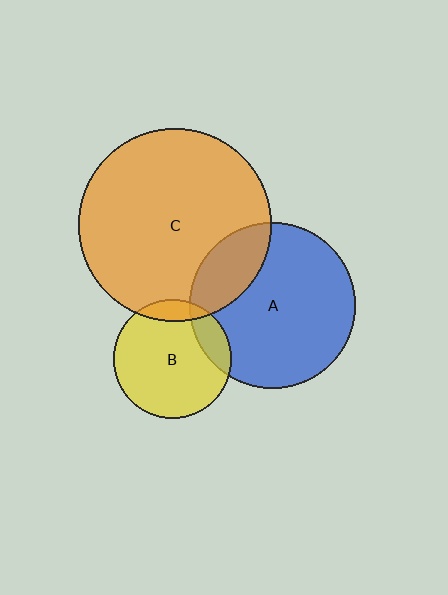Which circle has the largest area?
Circle C (orange).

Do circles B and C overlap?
Yes.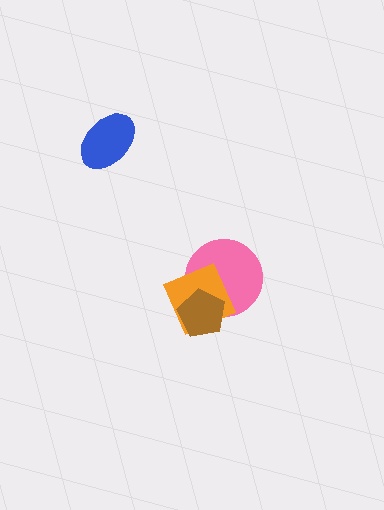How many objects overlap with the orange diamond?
2 objects overlap with the orange diamond.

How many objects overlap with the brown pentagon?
2 objects overlap with the brown pentagon.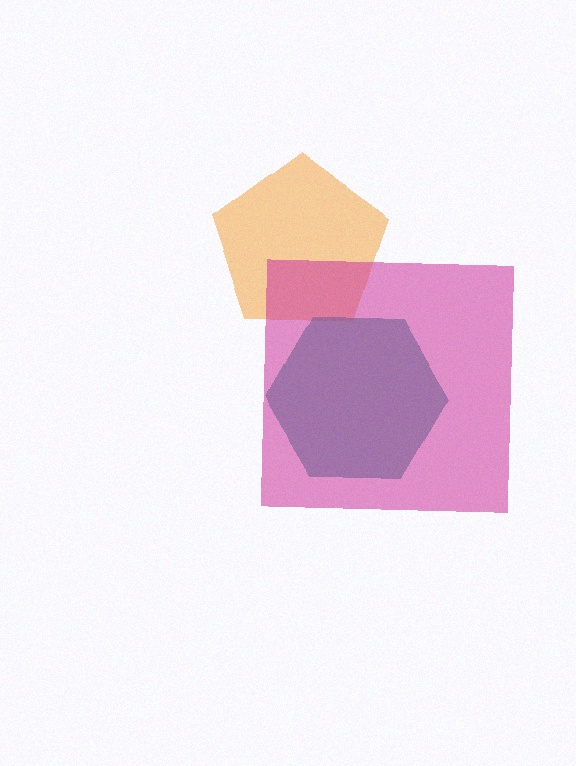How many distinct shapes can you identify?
There are 3 distinct shapes: an orange pentagon, a teal hexagon, a magenta square.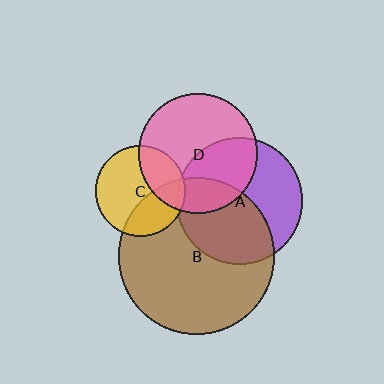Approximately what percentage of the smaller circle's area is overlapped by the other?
Approximately 40%.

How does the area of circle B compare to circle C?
Approximately 3.0 times.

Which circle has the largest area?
Circle B (brown).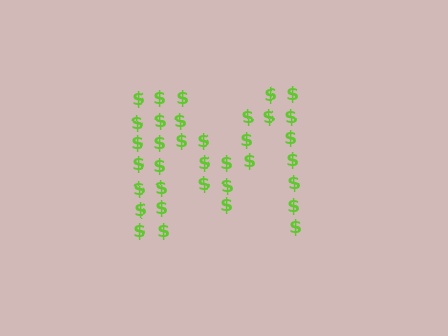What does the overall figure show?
The overall figure shows the letter M.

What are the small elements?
The small elements are dollar signs.